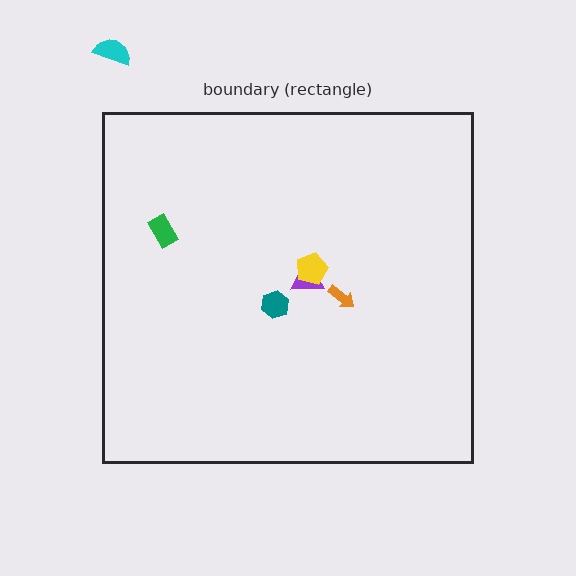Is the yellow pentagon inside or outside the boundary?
Inside.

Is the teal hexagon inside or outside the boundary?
Inside.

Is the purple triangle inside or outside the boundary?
Inside.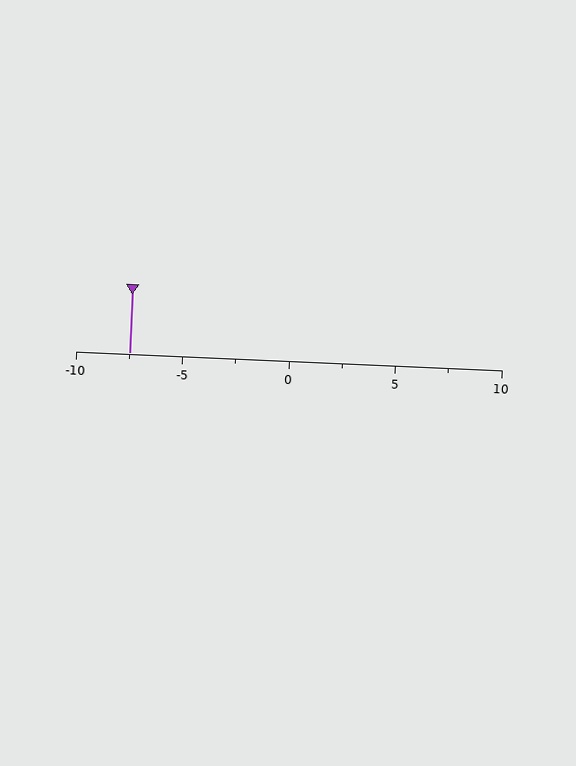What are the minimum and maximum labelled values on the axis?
The axis runs from -10 to 10.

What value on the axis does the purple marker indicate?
The marker indicates approximately -7.5.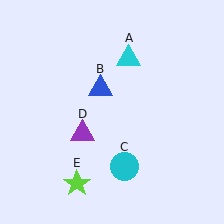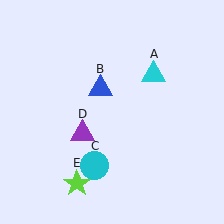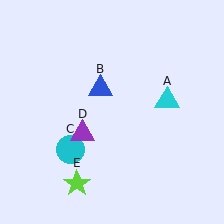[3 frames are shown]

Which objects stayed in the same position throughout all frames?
Blue triangle (object B) and purple triangle (object D) and lime star (object E) remained stationary.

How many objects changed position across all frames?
2 objects changed position: cyan triangle (object A), cyan circle (object C).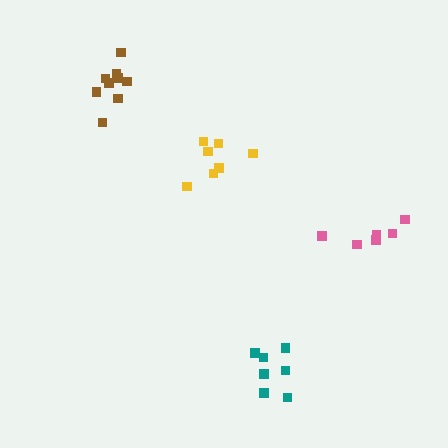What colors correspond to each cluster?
The clusters are colored: yellow, brown, pink, teal.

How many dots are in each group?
Group 1: 7 dots, Group 2: 9 dots, Group 3: 6 dots, Group 4: 7 dots (29 total).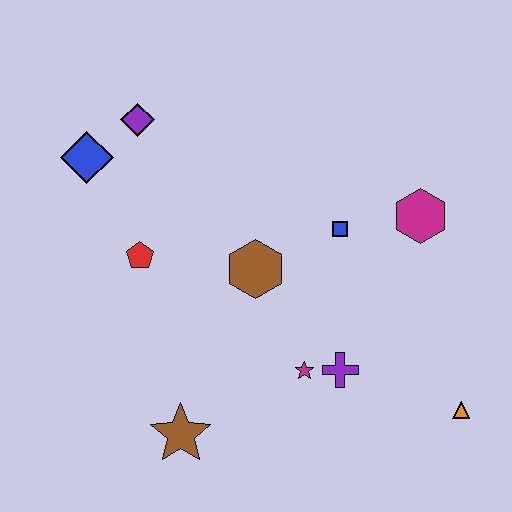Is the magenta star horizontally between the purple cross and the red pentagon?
Yes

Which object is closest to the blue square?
The magenta hexagon is closest to the blue square.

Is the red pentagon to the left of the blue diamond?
No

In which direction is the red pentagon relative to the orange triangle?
The red pentagon is to the left of the orange triangle.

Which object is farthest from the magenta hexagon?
The blue diamond is farthest from the magenta hexagon.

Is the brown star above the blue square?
No